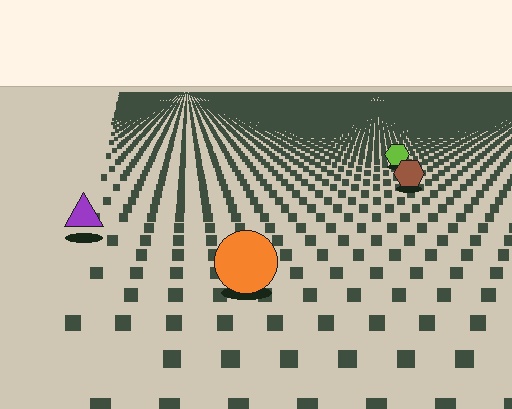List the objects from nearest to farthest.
From nearest to farthest: the orange circle, the purple triangle, the brown hexagon, the lime hexagon.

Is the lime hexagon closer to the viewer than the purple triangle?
No. The purple triangle is closer — you can tell from the texture gradient: the ground texture is coarser near it.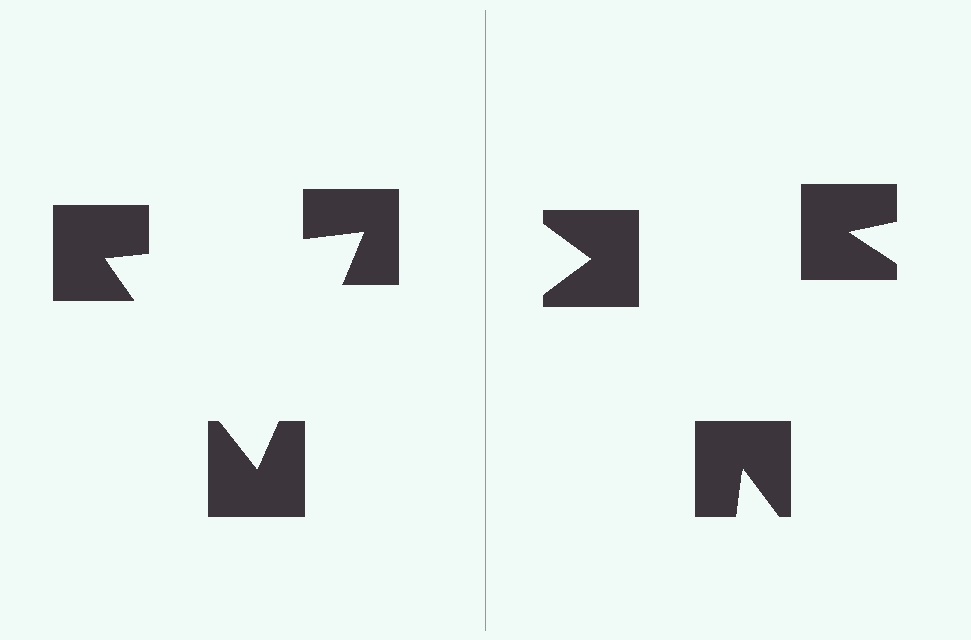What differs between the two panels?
The notched squares are positioned identically on both sides; only the wedge orientations differ. On the left they align to a triangle; on the right they are misaligned.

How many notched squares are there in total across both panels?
6 — 3 on each side.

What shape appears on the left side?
An illusory triangle.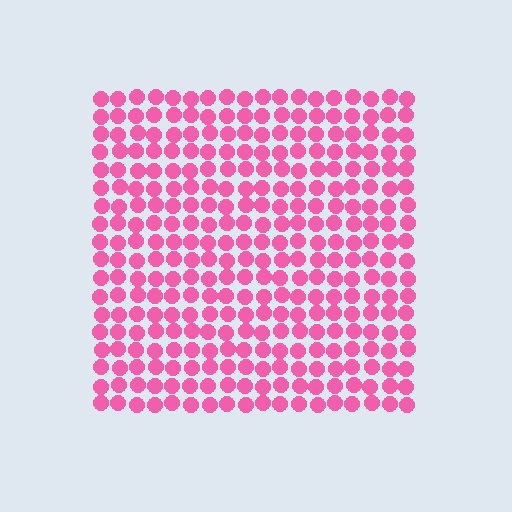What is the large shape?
The large shape is a square.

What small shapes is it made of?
It is made of small circles.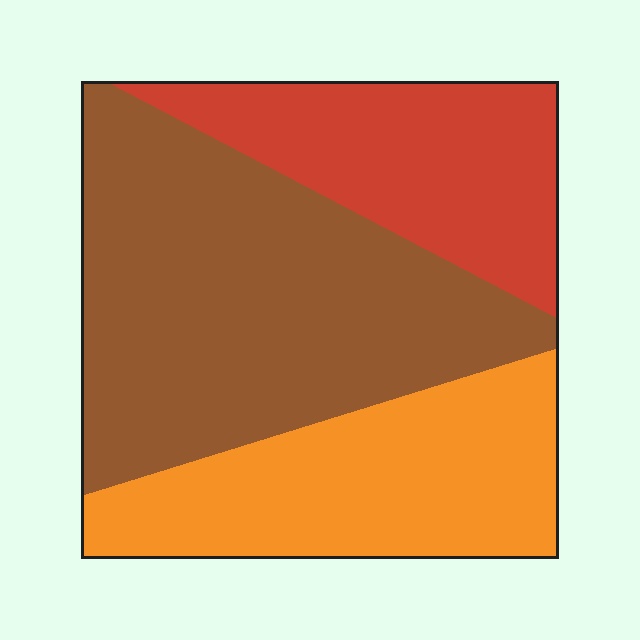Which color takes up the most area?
Brown, at roughly 50%.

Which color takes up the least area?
Red, at roughly 25%.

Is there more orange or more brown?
Brown.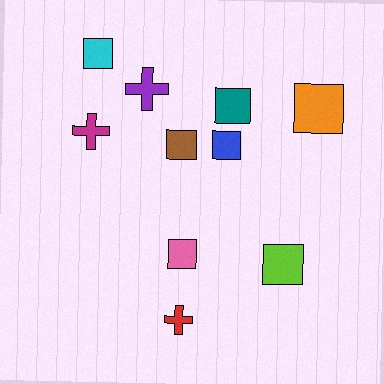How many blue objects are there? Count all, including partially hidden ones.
There is 1 blue object.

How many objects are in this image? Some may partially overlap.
There are 10 objects.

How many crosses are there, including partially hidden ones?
There are 3 crosses.